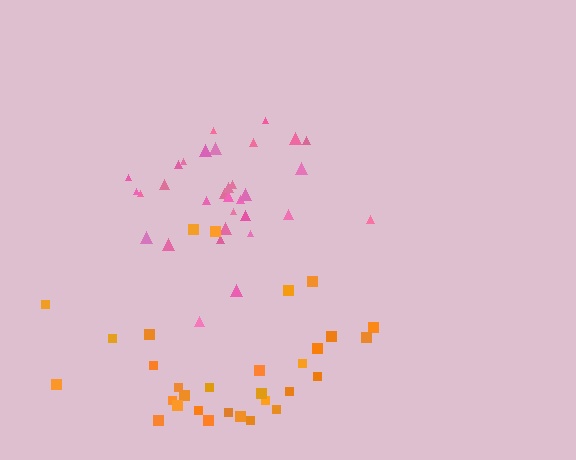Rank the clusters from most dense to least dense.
pink, orange.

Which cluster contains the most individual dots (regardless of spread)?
Pink (32).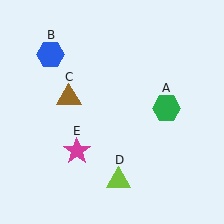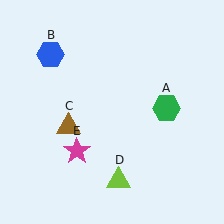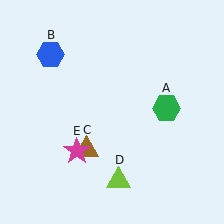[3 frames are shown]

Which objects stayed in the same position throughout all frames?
Green hexagon (object A) and blue hexagon (object B) and lime triangle (object D) and magenta star (object E) remained stationary.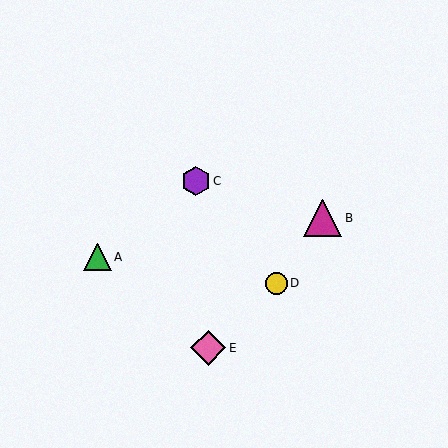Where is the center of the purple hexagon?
The center of the purple hexagon is at (196, 181).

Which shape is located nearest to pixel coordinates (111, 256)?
The green triangle (labeled A) at (97, 257) is nearest to that location.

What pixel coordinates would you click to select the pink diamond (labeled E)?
Click at (208, 348) to select the pink diamond E.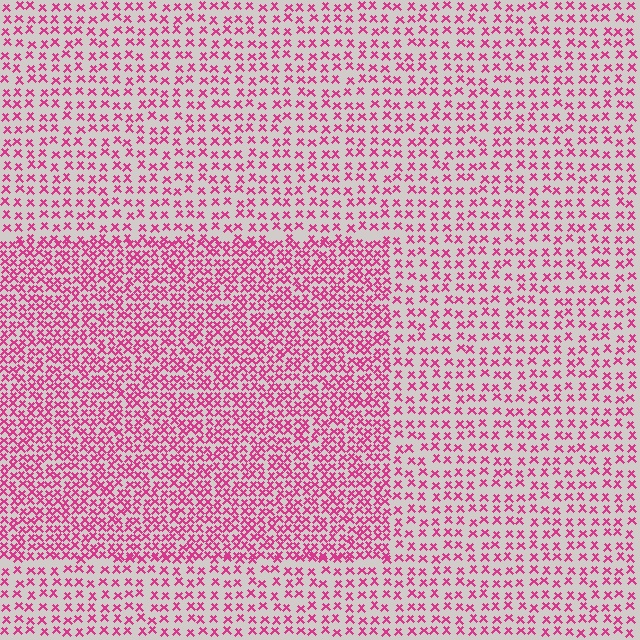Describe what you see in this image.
The image contains small magenta elements arranged at two different densities. A rectangle-shaped region is visible where the elements are more densely packed than the surrounding area.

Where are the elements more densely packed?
The elements are more densely packed inside the rectangle boundary.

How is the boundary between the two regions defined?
The boundary is defined by a change in element density (approximately 1.9x ratio). All elements are the same color, size, and shape.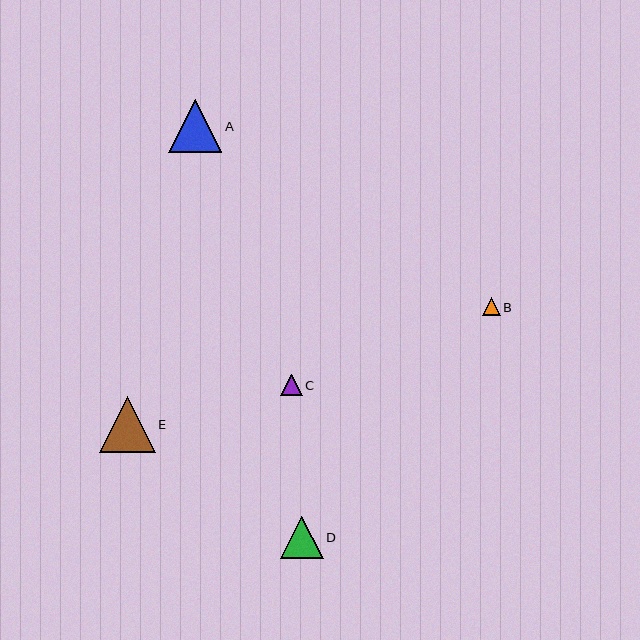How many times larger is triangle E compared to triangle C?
Triangle E is approximately 2.6 times the size of triangle C.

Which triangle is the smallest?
Triangle B is the smallest with a size of approximately 18 pixels.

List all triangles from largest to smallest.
From largest to smallest: E, A, D, C, B.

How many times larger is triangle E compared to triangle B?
Triangle E is approximately 3.1 times the size of triangle B.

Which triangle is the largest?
Triangle E is the largest with a size of approximately 56 pixels.